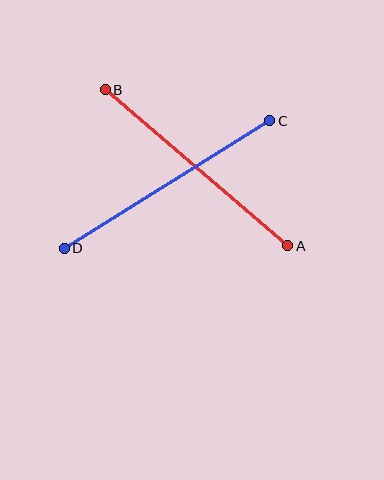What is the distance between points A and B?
The distance is approximately 240 pixels.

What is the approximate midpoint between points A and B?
The midpoint is at approximately (196, 168) pixels.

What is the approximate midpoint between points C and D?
The midpoint is at approximately (167, 184) pixels.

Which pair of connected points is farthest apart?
Points C and D are farthest apart.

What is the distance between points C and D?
The distance is approximately 242 pixels.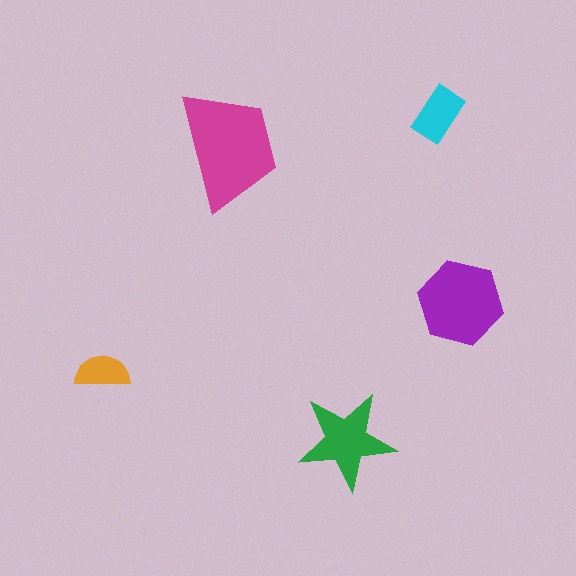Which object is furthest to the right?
The purple hexagon is rightmost.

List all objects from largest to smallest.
The magenta trapezoid, the purple hexagon, the green star, the cyan rectangle, the orange semicircle.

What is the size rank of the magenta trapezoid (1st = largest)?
1st.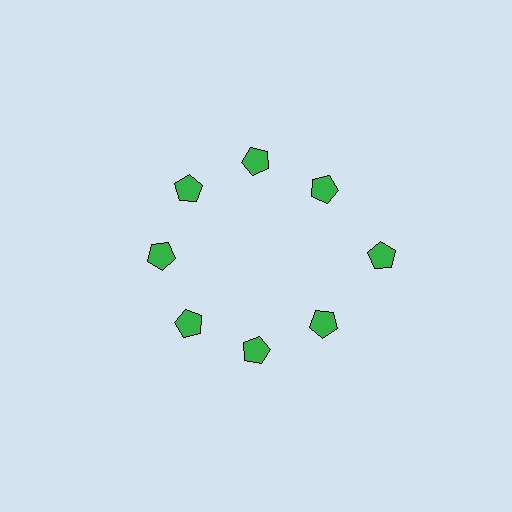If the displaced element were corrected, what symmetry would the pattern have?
It would have 8-fold rotational symmetry — the pattern would map onto itself every 45 degrees.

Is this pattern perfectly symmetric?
No. The 8 green pentagons are arranged in a ring, but one element near the 3 o'clock position is pushed outward from the center, breaking the 8-fold rotational symmetry.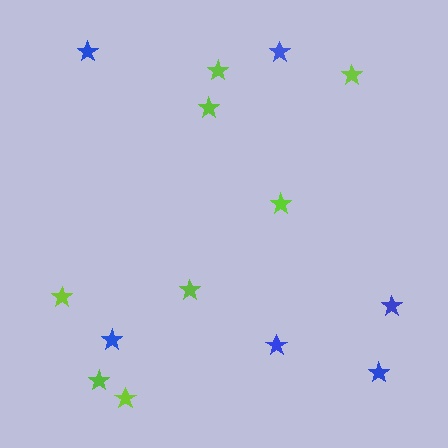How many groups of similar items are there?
There are 2 groups: one group of lime stars (8) and one group of blue stars (6).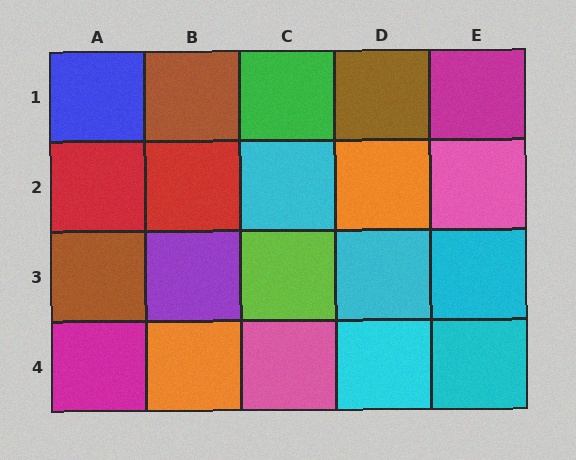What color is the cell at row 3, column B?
Purple.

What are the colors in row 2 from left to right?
Red, red, cyan, orange, pink.